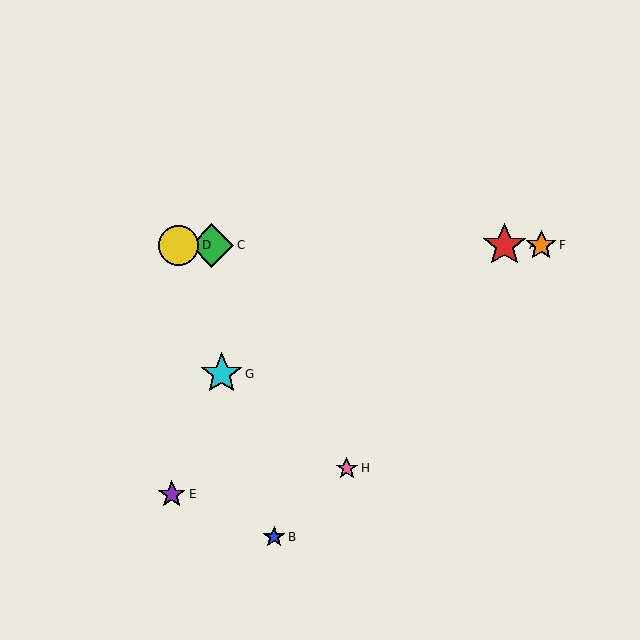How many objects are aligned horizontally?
4 objects (A, C, D, F) are aligned horizontally.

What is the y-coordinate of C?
Object C is at y≈245.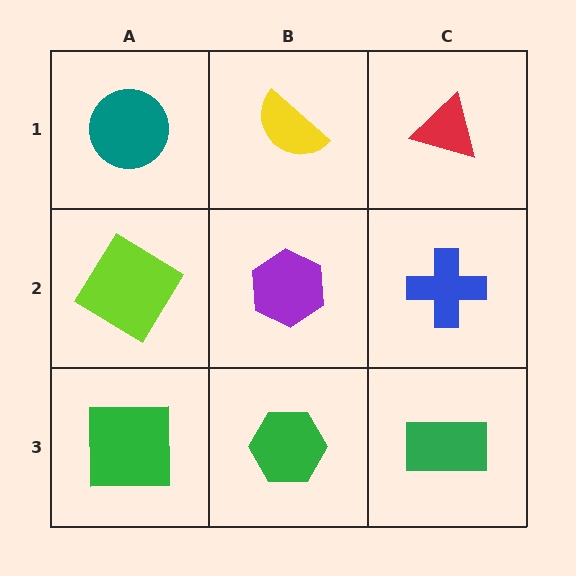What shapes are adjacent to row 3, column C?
A blue cross (row 2, column C), a green hexagon (row 3, column B).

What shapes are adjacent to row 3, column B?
A purple hexagon (row 2, column B), a green square (row 3, column A), a green rectangle (row 3, column C).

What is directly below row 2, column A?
A green square.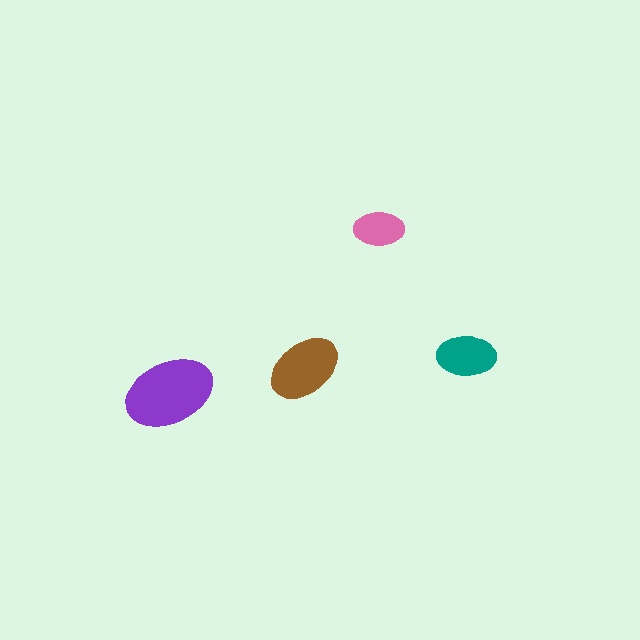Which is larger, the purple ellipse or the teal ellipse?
The purple one.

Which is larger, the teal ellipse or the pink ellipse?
The teal one.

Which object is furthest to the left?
The purple ellipse is leftmost.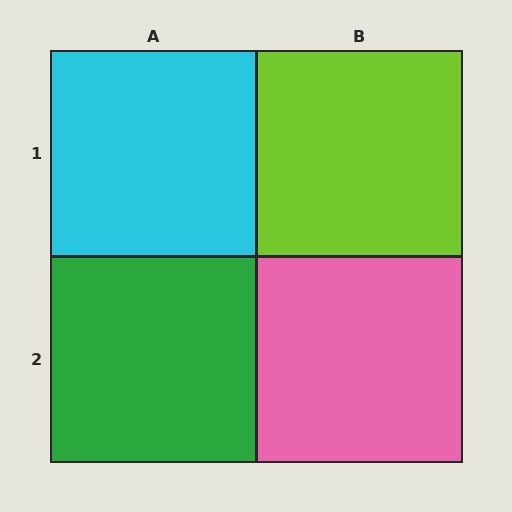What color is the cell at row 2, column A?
Green.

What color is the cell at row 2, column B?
Pink.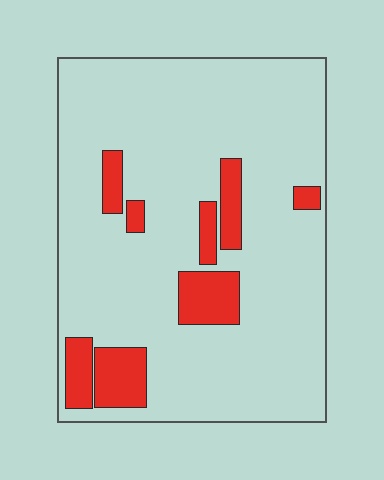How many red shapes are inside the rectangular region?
8.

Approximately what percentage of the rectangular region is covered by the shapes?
Approximately 15%.